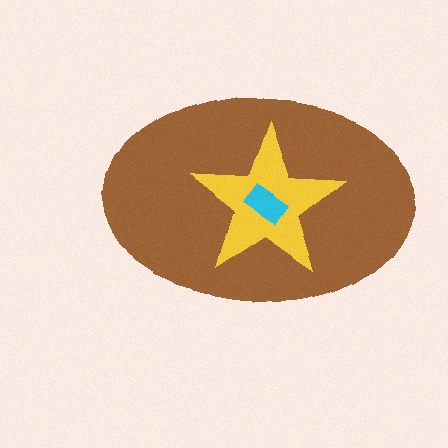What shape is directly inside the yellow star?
The cyan rectangle.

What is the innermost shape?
The cyan rectangle.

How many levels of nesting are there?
3.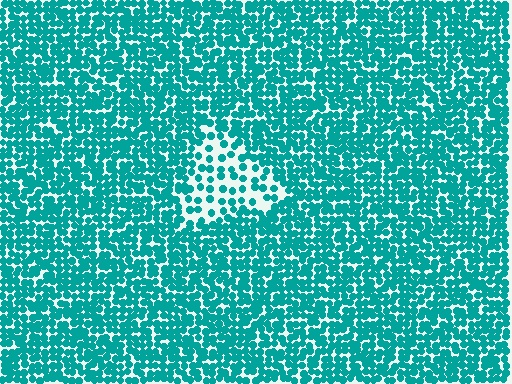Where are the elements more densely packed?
The elements are more densely packed outside the triangle boundary.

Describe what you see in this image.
The image contains small teal elements arranged at two different densities. A triangle-shaped region is visible where the elements are less densely packed than the surrounding area.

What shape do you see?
I see a triangle.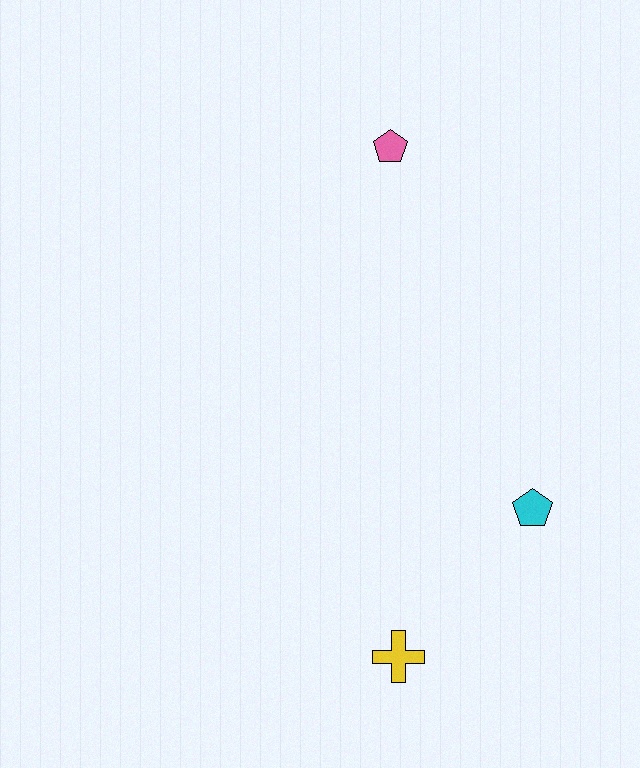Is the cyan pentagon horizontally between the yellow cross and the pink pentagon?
No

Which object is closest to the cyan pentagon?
The yellow cross is closest to the cyan pentagon.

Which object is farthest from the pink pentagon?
The yellow cross is farthest from the pink pentagon.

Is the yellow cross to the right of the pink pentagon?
Yes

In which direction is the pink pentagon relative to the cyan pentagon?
The pink pentagon is above the cyan pentagon.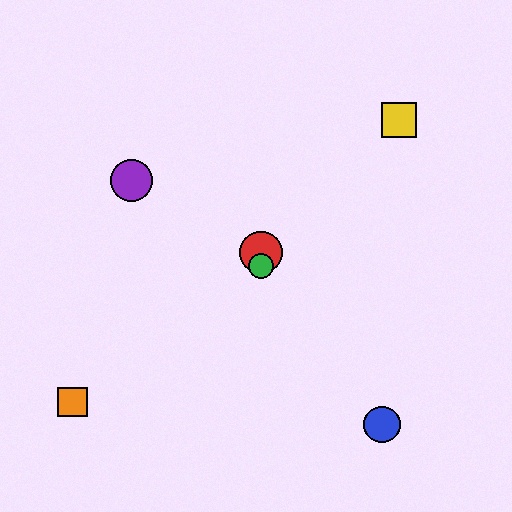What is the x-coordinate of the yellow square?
The yellow square is at x≈399.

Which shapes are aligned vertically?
The red circle, the green circle are aligned vertically.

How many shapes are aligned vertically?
2 shapes (the red circle, the green circle) are aligned vertically.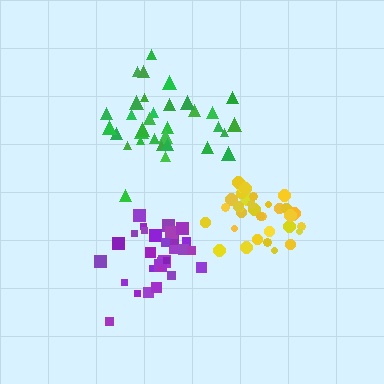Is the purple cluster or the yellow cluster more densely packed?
Yellow.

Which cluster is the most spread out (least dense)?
Green.